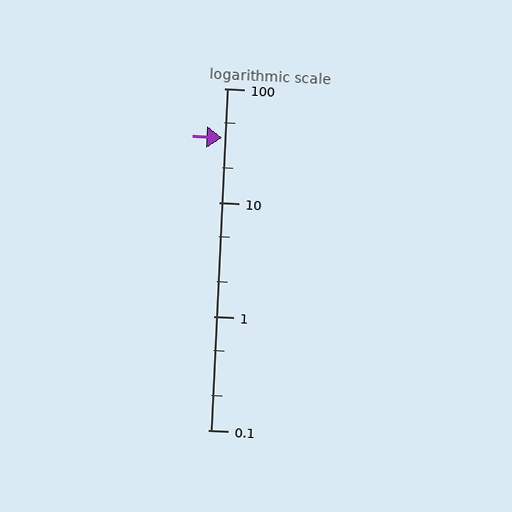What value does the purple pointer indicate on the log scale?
The pointer indicates approximately 37.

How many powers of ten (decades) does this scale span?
The scale spans 3 decades, from 0.1 to 100.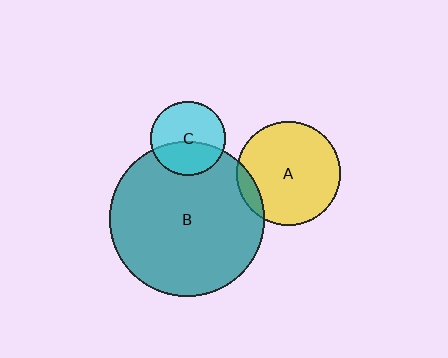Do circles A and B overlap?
Yes.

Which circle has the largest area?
Circle B (teal).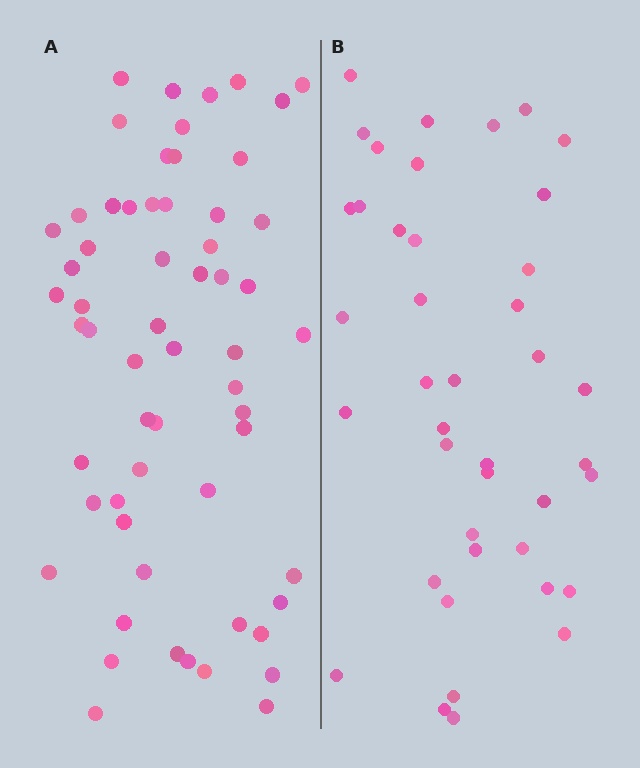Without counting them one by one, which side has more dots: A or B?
Region A (the left region) has more dots.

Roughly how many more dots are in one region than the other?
Region A has approximately 20 more dots than region B.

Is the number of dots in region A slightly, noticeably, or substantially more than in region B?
Region A has substantially more. The ratio is roughly 1.5 to 1.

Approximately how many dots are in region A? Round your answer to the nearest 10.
About 60 dots.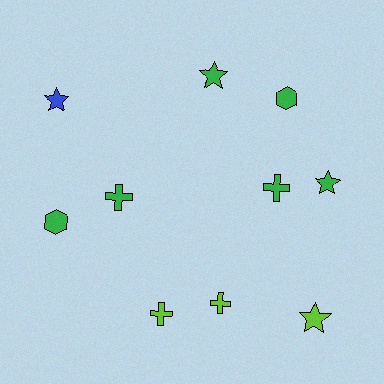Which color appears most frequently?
Green, with 6 objects.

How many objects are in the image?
There are 10 objects.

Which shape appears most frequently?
Star, with 4 objects.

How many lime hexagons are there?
There are no lime hexagons.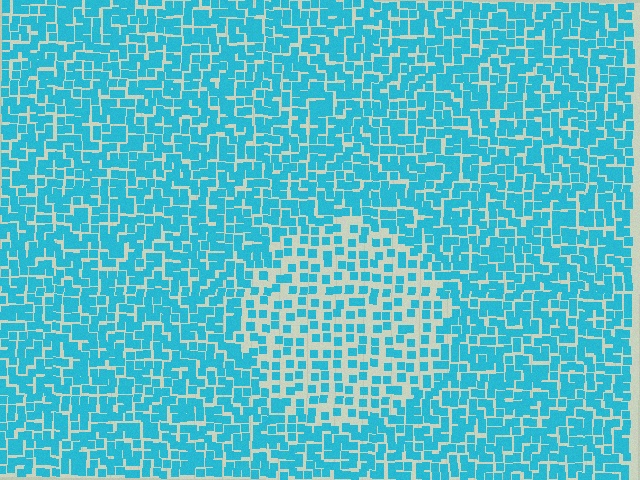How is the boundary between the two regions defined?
The boundary is defined by a change in element density (approximately 1.9x ratio). All elements are the same color, size, and shape.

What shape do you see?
I see a circle.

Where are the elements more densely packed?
The elements are more densely packed outside the circle boundary.